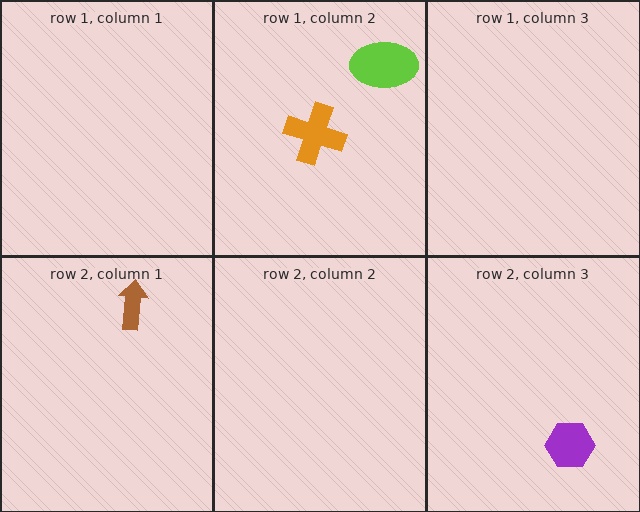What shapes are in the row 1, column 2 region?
The lime ellipse, the orange cross.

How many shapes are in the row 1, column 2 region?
2.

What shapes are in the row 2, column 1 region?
The brown arrow.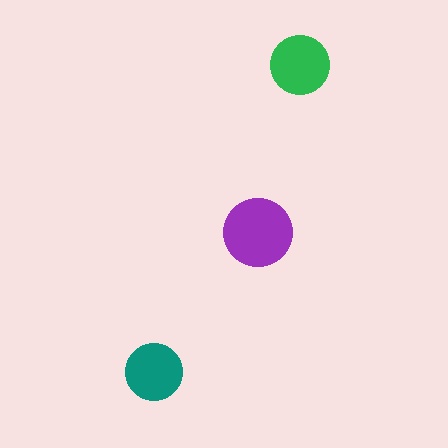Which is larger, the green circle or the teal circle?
The green one.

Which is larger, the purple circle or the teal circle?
The purple one.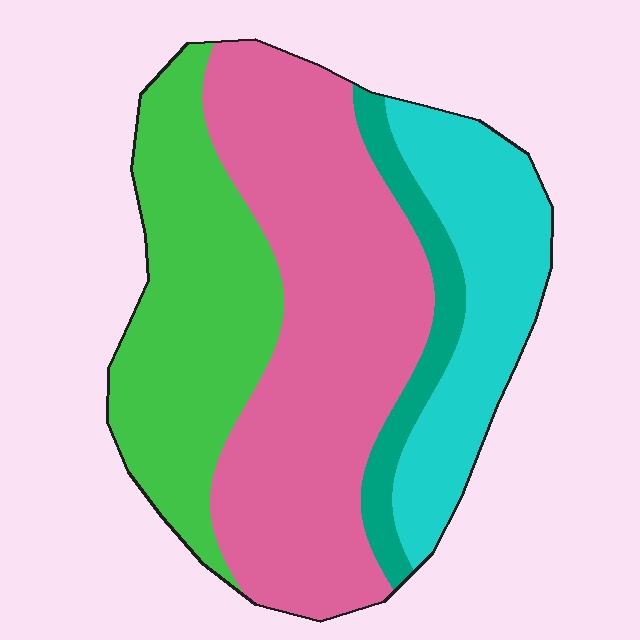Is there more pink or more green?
Pink.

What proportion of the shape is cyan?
Cyan covers around 20% of the shape.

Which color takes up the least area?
Teal, at roughly 10%.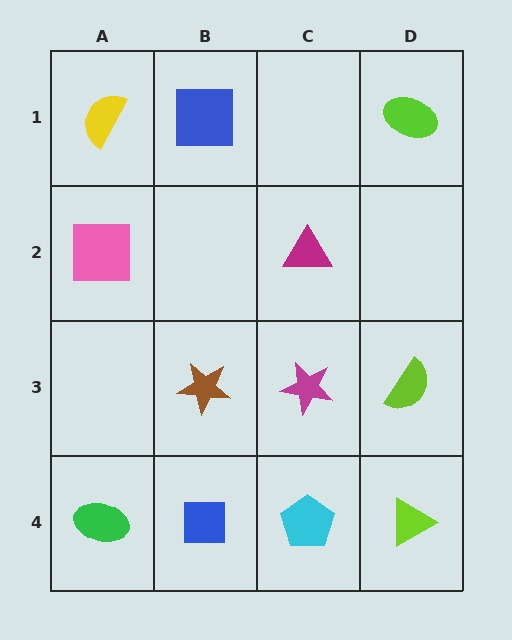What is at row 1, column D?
A lime ellipse.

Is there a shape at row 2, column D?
No, that cell is empty.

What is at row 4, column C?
A cyan pentagon.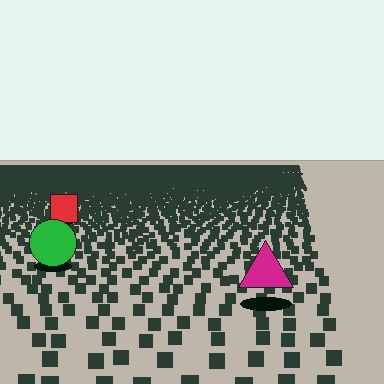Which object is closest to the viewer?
The magenta triangle is closest. The texture marks near it are larger and more spread out.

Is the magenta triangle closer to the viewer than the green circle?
Yes. The magenta triangle is closer — you can tell from the texture gradient: the ground texture is coarser near it.